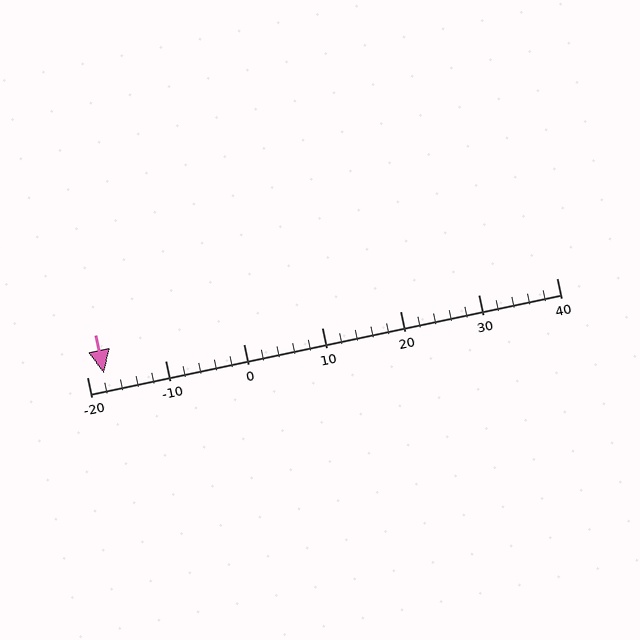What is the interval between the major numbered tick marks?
The major tick marks are spaced 10 units apart.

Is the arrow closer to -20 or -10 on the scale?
The arrow is closer to -20.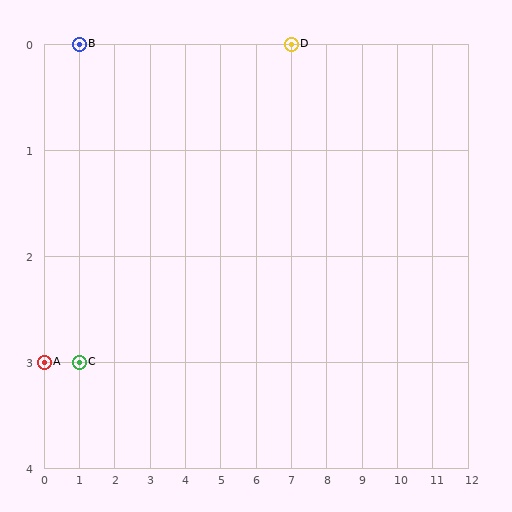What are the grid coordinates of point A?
Point A is at grid coordinates (0, 3).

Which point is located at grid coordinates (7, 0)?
Point D is at (7, 0).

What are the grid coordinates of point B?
Point B is at grid coordinates (1, 0).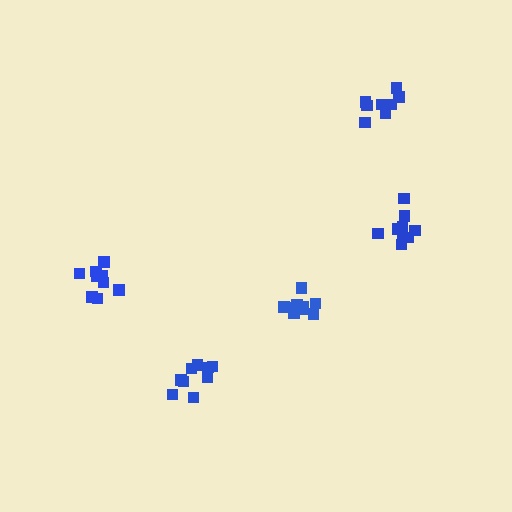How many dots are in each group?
Group 1: 9 dots, Group 2: 9 dots, Group 3: 9 dots, Group 4: 10 dots, Group 5: 8 dots (45 total).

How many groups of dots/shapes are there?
There are 5 groups.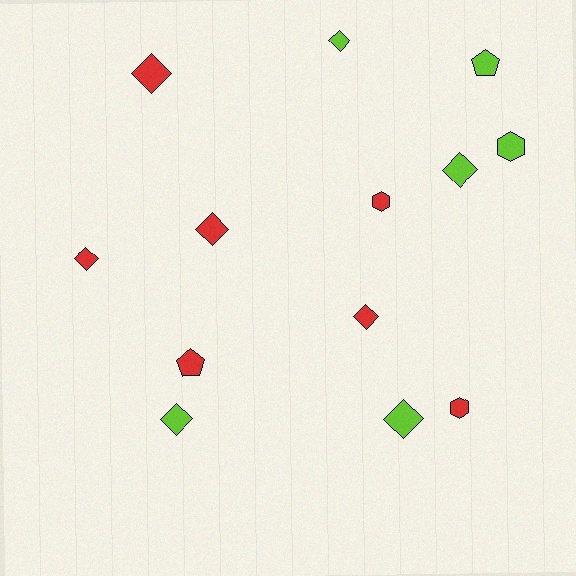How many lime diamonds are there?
There are 4 lime diamonds.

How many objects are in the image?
There are 13 objects.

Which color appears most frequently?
Red, with 7 objects.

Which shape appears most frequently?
Diamond, with 8 objects.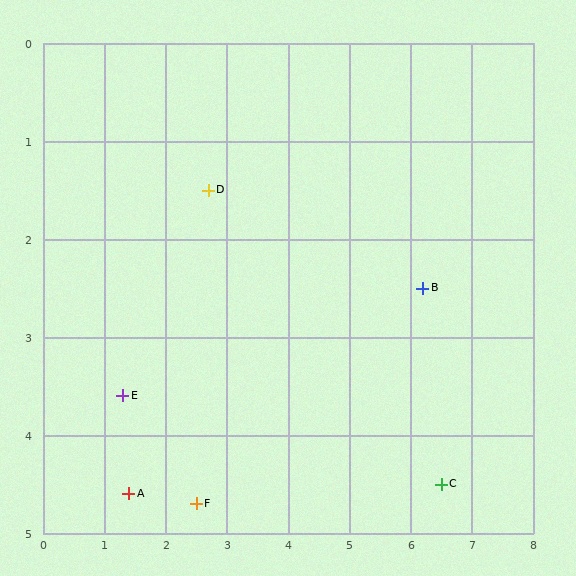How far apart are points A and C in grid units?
Points A and C are about 5.1 grid units apart.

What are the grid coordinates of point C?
Point C is at approximately (6.5, 4.5).